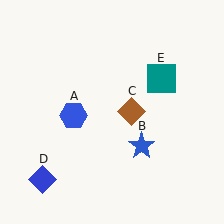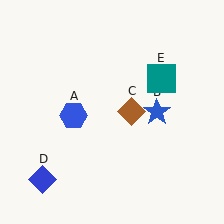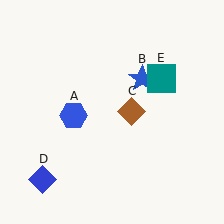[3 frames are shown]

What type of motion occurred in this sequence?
The blue star (object B) rotated counterclockwise around the center of the scene.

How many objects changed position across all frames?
1 object changed position: blue star (object B).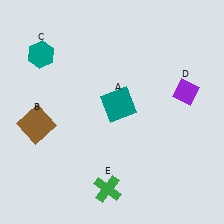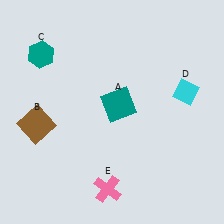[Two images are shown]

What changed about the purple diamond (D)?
In Image 1, D is purple. In Image 2, it changed to cyan.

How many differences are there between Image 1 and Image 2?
There are 2 differences between the two images.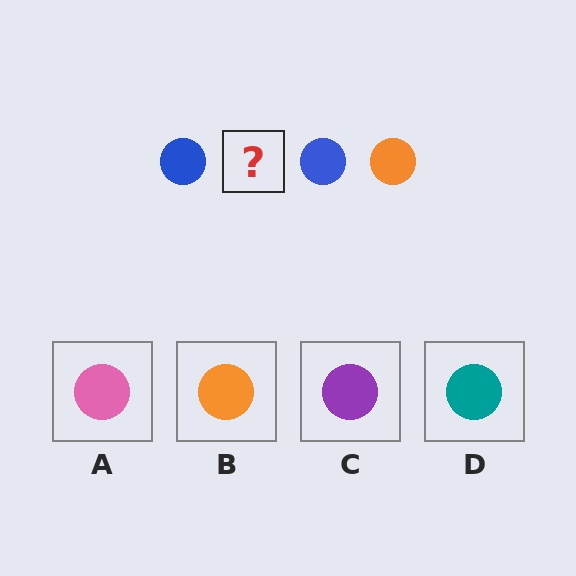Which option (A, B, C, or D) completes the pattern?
B.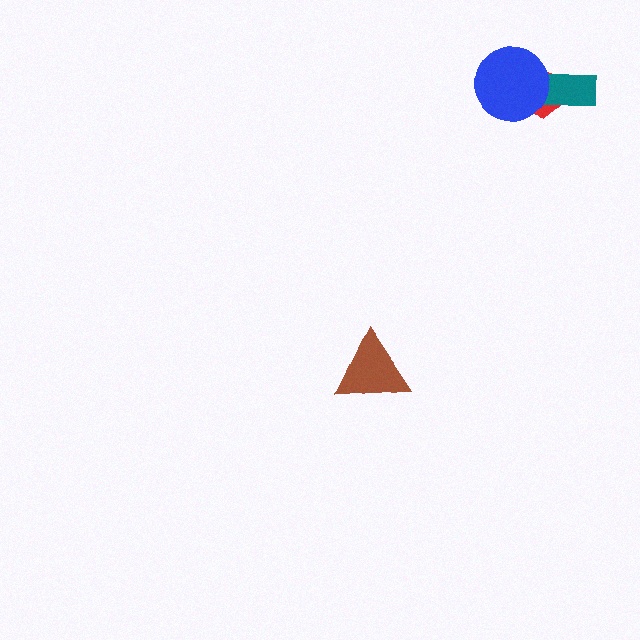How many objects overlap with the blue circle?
1 object overlaps with the blue circle.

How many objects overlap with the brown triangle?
0 objects overlap with the brown triangle.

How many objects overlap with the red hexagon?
2 objects overlap with the red hexagon.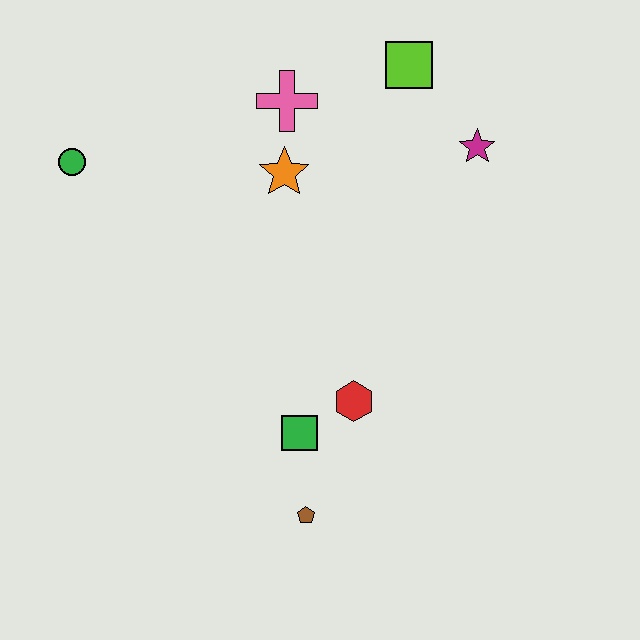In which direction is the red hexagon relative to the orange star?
The red hexagon is below the orange star.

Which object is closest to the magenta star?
The lime square is closest to the magenta star.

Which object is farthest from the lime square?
The brown pentagon is farthest from the lime square.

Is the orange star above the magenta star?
No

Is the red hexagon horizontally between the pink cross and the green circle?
No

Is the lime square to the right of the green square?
Yes